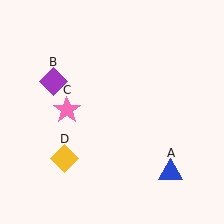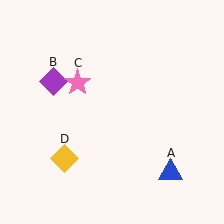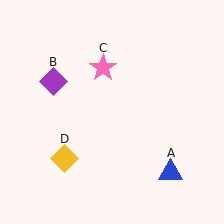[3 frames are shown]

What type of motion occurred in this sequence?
The pink star (object C) rotated clockwise around the center of the scene.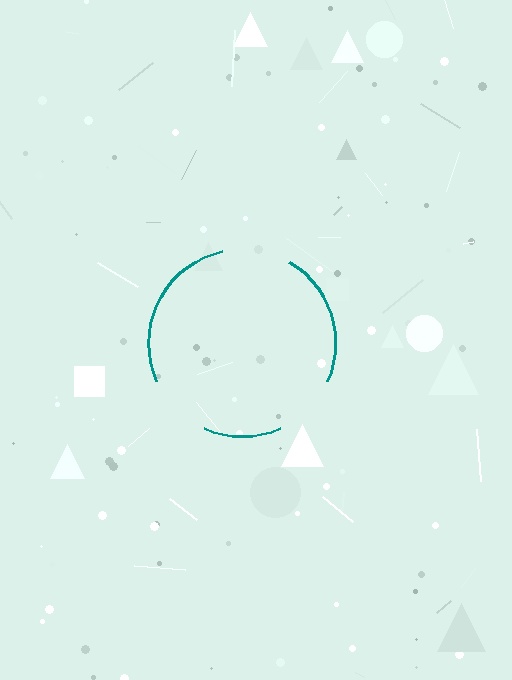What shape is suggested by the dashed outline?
The dashed outline suggests a circle.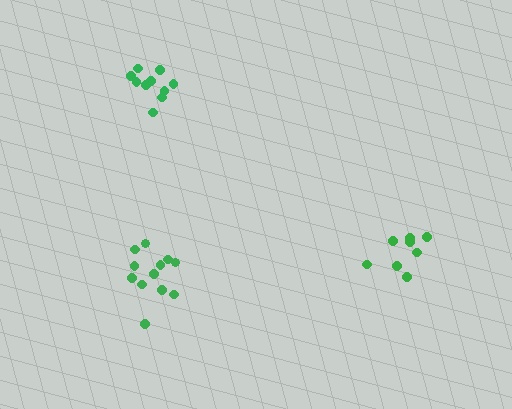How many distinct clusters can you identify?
There are 3 distinct clusters.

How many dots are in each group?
Group 1: 12 dots, Group 2: 10 dots, Group 3: 8 dots (30 total).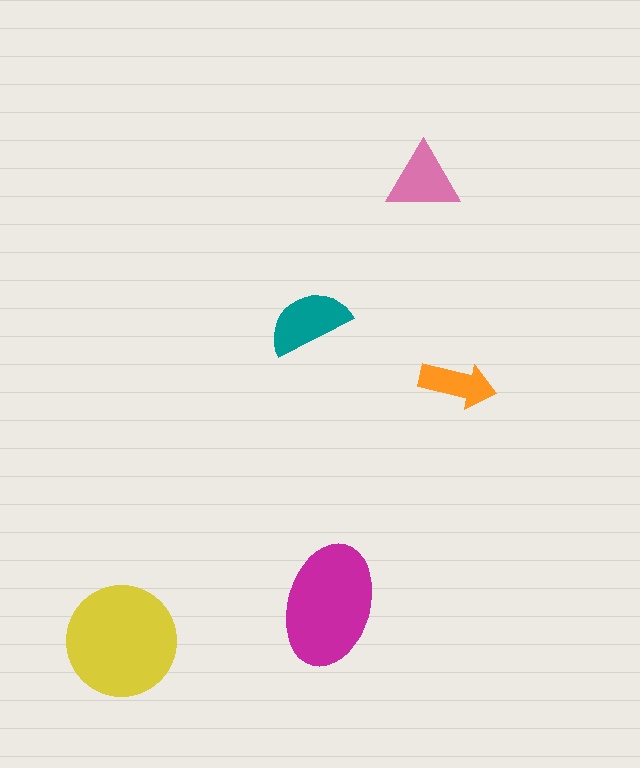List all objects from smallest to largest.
The orange arrow, the pink triangle, the teal semicircle, the magenta ellipse, the yellow circle.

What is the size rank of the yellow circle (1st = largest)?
1st.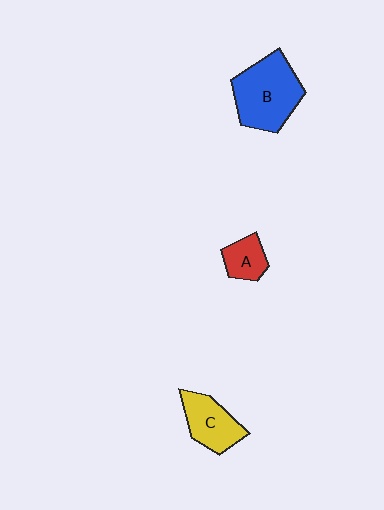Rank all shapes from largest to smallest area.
From largest to smallest: B (blue), C (yellow), A (red).